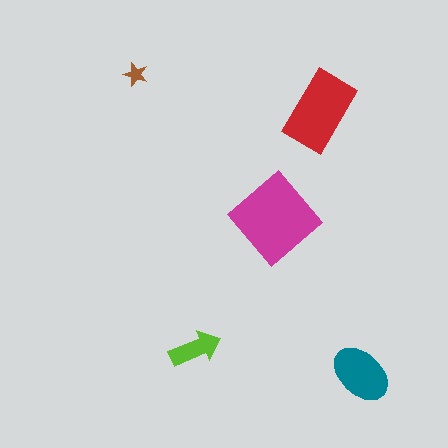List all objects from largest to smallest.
The magenta diamond, the red rectangle, the teal ellipse, the lime arrow, the brown star.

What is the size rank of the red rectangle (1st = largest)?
2nd.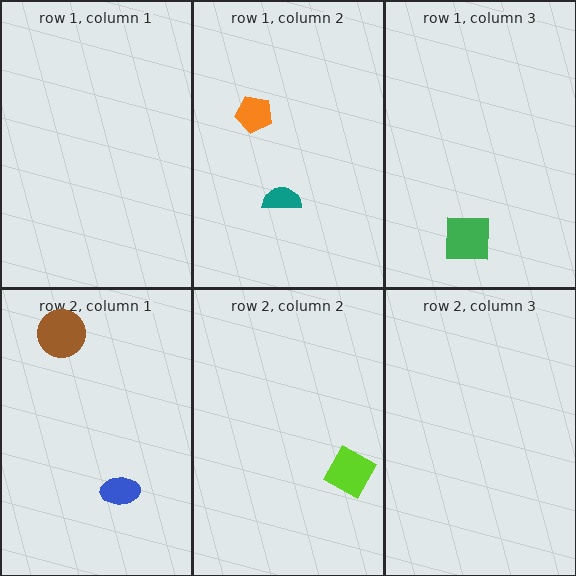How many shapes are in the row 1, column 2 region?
2.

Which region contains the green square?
The row 1, column 3 region.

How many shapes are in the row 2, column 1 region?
2.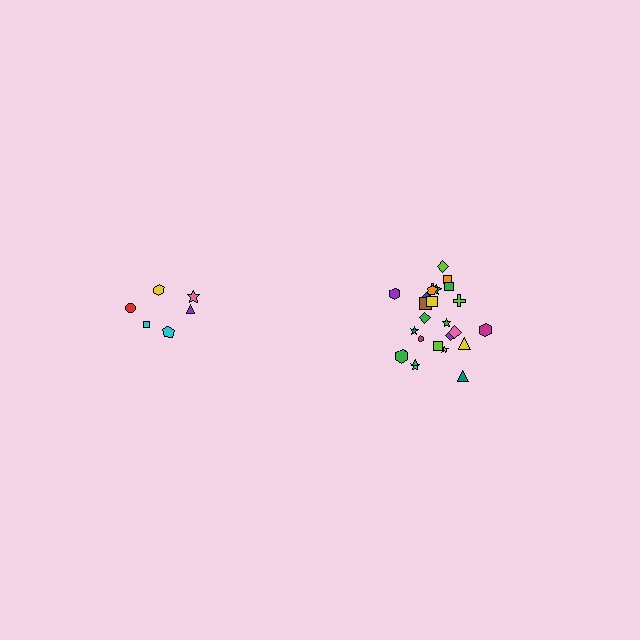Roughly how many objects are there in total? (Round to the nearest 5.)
Roughly 30 objects in total.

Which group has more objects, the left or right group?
The right group.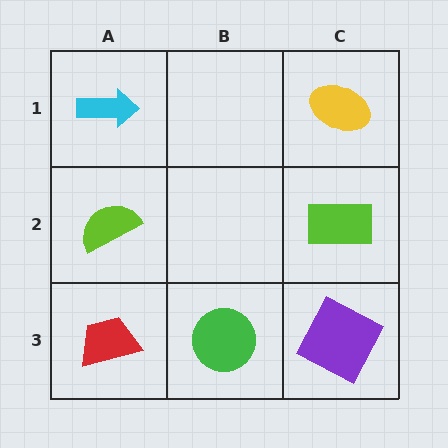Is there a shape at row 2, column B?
No, that cell is empty.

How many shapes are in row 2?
2 shapes.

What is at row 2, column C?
A lime rectangle.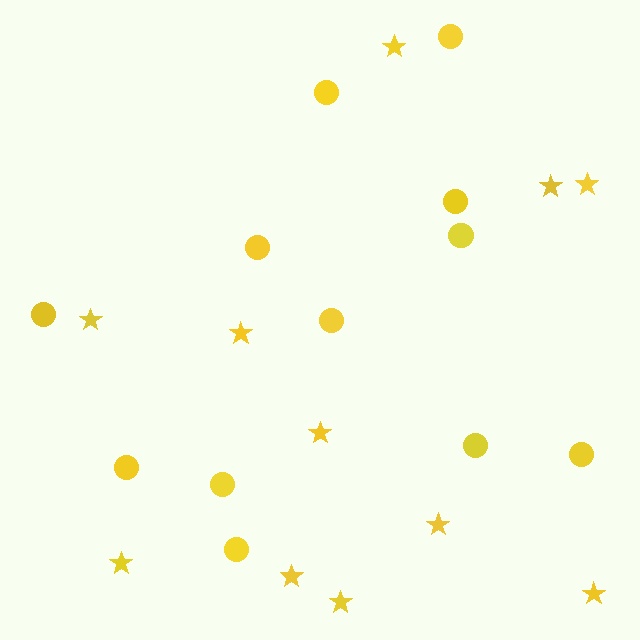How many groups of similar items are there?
There are 2 groups: one group of stars (11) and one group of circles (12).